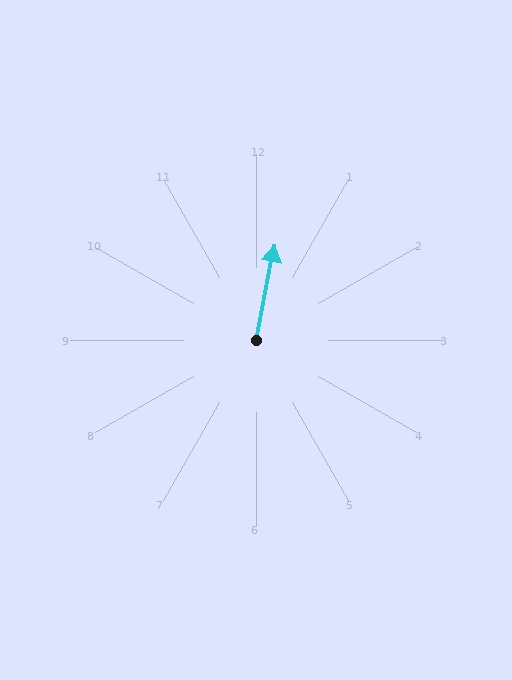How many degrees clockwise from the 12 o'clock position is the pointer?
Approximately 11 degrees.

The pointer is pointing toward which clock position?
Roughly 12 o'clock.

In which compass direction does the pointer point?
North.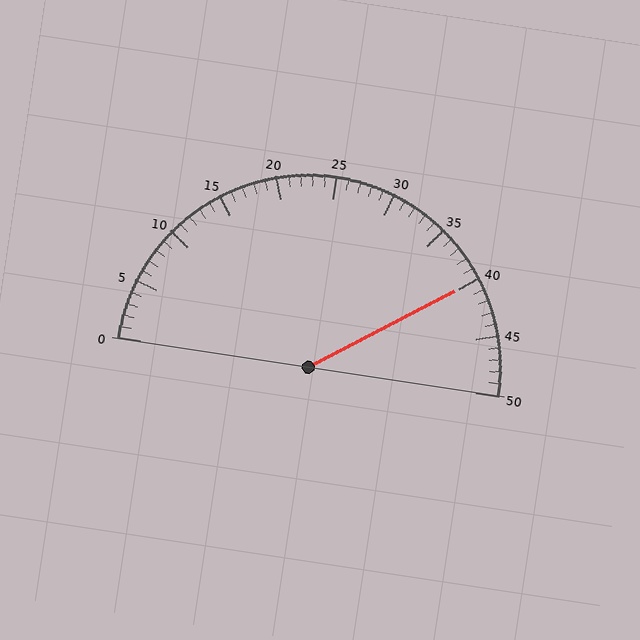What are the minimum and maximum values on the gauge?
The gauge ranges from 0 to 50.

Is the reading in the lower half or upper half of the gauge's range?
The reading is in the upper half of the range (0 to 50).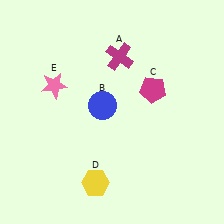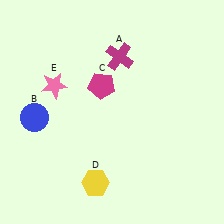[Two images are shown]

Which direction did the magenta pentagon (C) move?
The magenta pentagon (C) moved left.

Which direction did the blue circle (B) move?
The blue circle (B) moved left.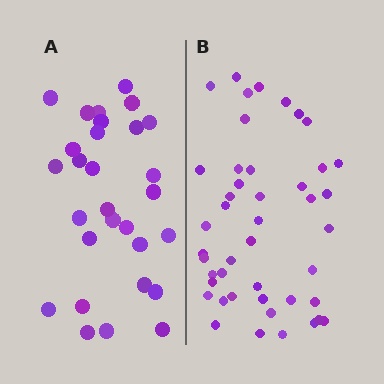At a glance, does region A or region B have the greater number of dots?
Region B (the right region) has more dots.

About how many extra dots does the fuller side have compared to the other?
Region B has approximately 15 more dots than region A.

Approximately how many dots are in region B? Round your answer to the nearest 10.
About 40 dots. (The exact count is 45, which rounds to 40.)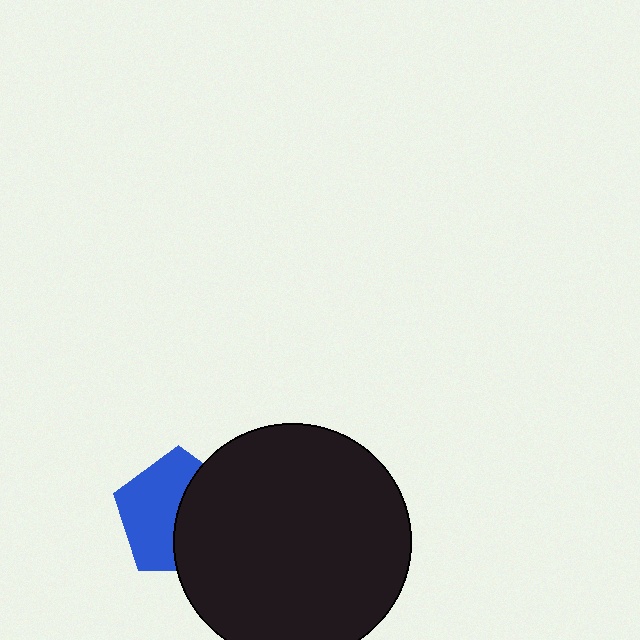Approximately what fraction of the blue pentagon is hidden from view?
Roughly 47% of the blue pentagon is hidden behind the black circle.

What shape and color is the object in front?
The object in front is a black circle.